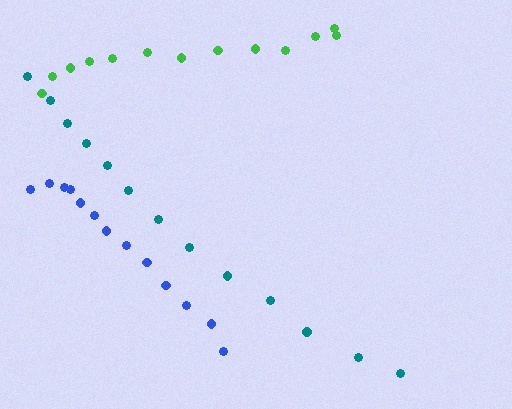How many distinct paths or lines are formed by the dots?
There are 3 distinct paths.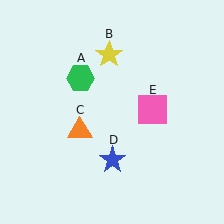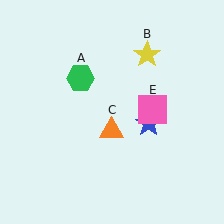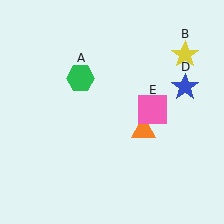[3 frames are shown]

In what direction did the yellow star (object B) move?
The yellow star (object B) moved right.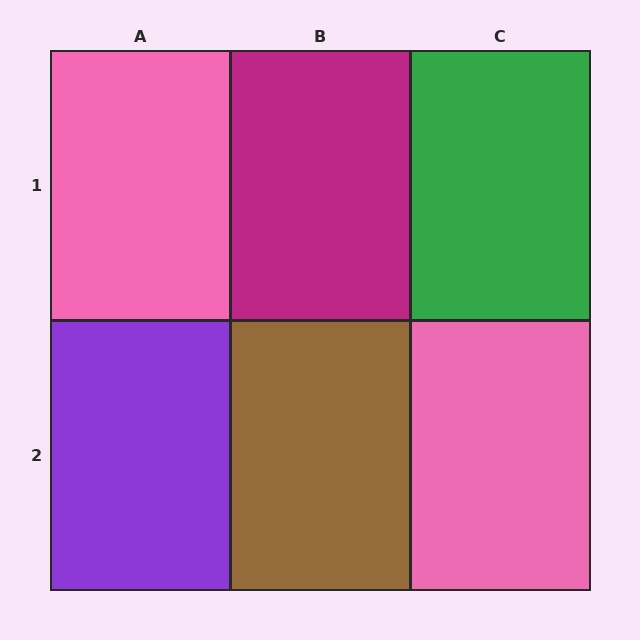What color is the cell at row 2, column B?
Brown.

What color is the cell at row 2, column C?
Pink.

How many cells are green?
1 cell is green.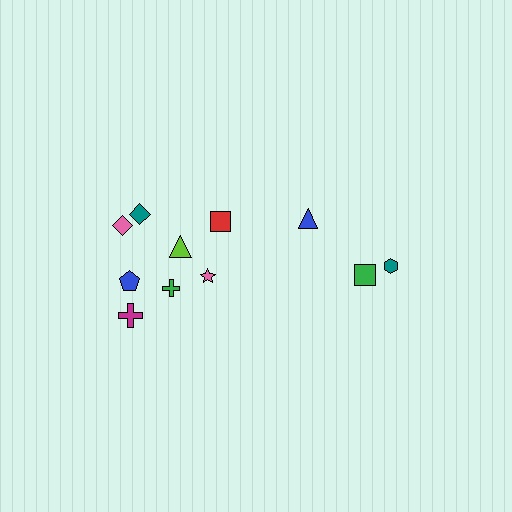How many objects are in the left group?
There are 8 objects.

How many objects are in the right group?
There are 3 objects.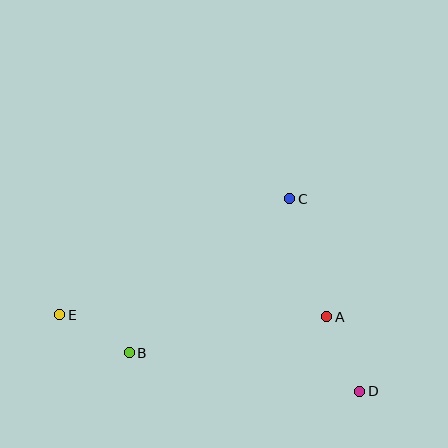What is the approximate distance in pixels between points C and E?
The distance between C and E is approximately 258 pixels.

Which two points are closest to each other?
Points B and E are closest to each other.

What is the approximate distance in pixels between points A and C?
The distance between A and C is approximately 124 pixels.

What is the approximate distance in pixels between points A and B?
The distance between A and B is approximately 201 pixels.